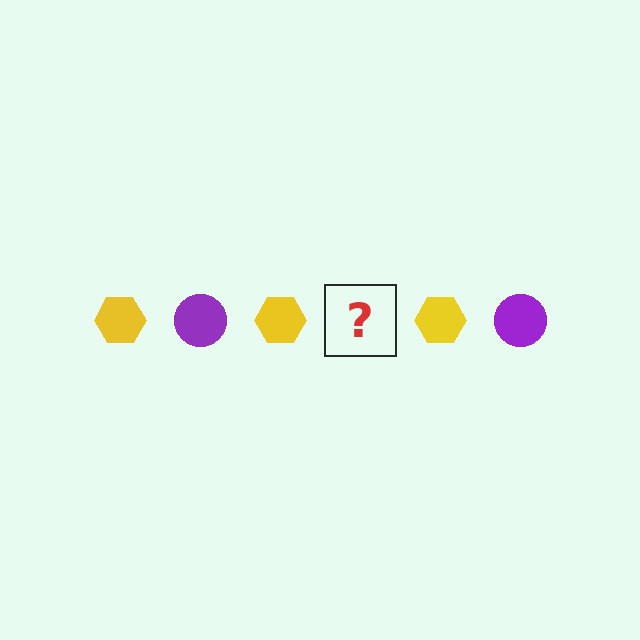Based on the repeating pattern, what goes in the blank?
The blank should be a purple circle.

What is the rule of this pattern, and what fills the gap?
The rule is that the pattern alternates between yellow hexagon and purple circle. The gap should be filled with a purple circle.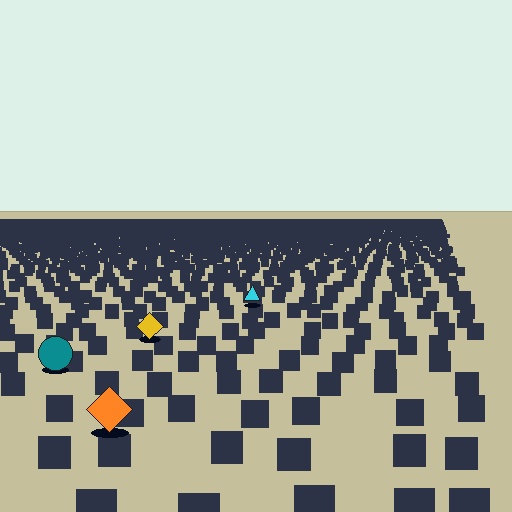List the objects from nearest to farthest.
From nearest to farthest: the orange diamond, the teal circle, the yellow diamond, the cyan triangle.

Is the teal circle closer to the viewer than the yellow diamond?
Yes. The teal circle is closer — you can tell from the texture gradient: the ground texture is coarser near it.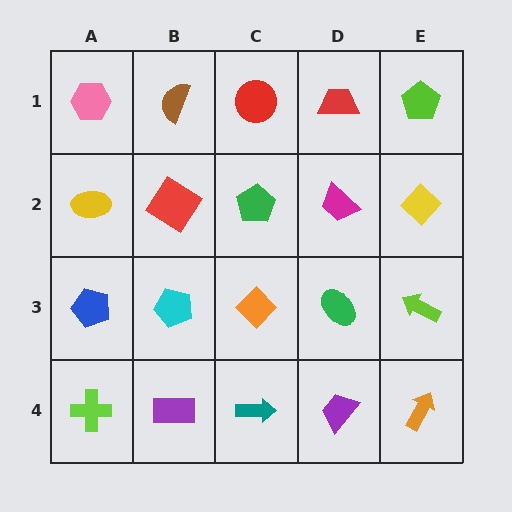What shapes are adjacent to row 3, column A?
A yellow ellipse (row 2, column A), a lime cross (row 4, column A), a cyan pentagon (row 3, column B).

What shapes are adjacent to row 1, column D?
A magenta trapezoid (row 2, column D), a red circle (row 1, column C), a lime pentagon (row 1, column E).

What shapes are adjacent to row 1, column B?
A red diamond (row 2, column B), a pink hexagon (row 1, column A), a red circle (row 1, column C).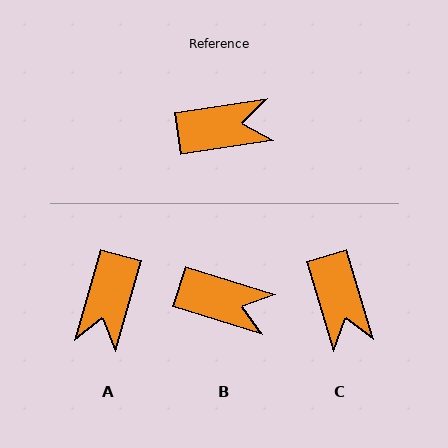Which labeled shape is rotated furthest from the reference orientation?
A, about 114 degrees away.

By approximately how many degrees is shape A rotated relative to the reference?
Approximately 114 degrees clockwise.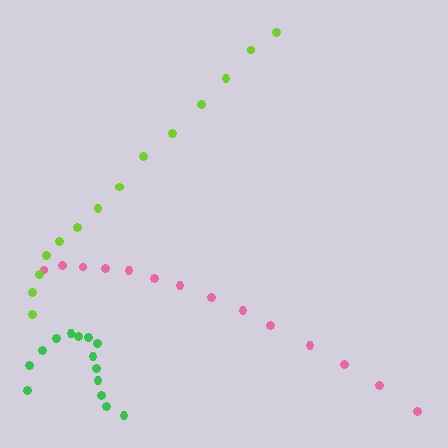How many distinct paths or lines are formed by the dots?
There are 3 distinct paths.